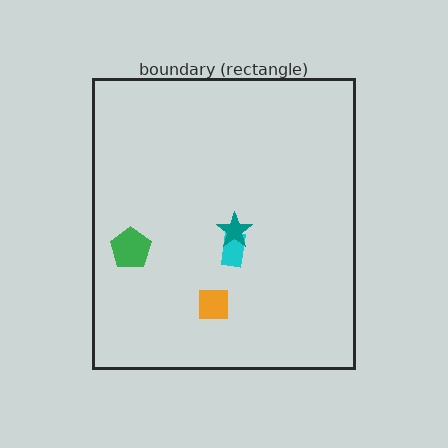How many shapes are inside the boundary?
4 inside, 0 outside.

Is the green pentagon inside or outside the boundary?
Inside.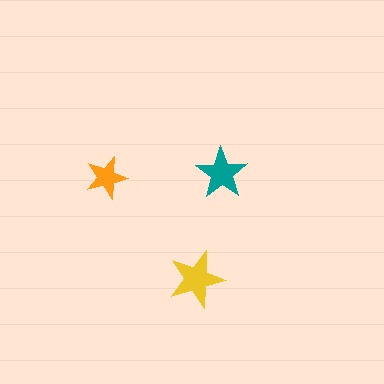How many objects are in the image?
There are 3 objects in the image.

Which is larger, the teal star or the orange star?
The teal one.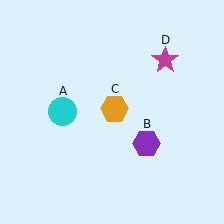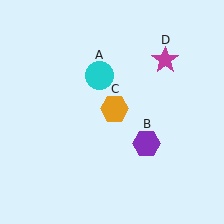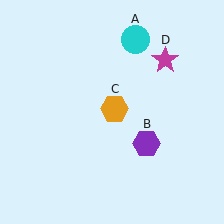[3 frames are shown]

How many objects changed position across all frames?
1 object changed position: cyan circle (object A).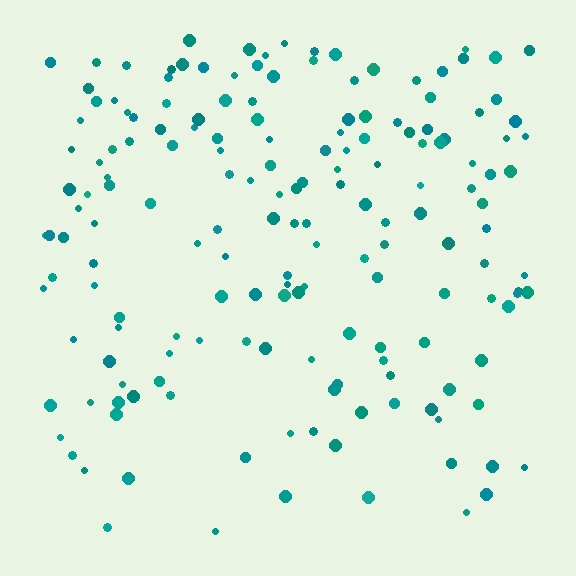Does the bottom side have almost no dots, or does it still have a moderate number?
Still a moderate number, just noticeably fewer than the top.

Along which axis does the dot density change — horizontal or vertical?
Vertical.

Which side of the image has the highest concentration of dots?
The top.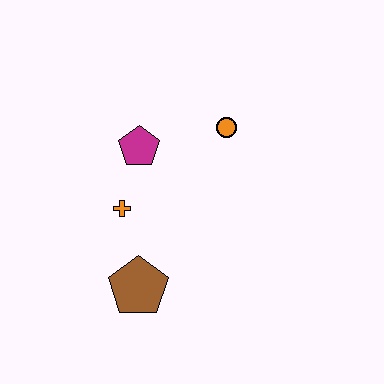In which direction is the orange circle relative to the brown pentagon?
The orange circle is above the brown pentagon.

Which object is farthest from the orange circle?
The brown pentagon is farthest from the orange circle.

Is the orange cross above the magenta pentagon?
No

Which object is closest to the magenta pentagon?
The orange cross is closest to the magenta pentagon.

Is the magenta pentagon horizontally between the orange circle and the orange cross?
Yes